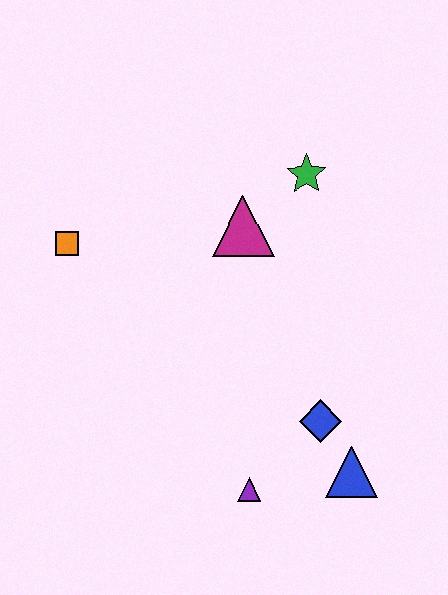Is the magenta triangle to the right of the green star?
No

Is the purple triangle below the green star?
Yes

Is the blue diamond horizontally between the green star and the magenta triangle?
No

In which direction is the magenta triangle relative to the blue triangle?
The magenta triangle is above the blue triangle.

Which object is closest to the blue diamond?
The blue triangle is closest to the blue diamond.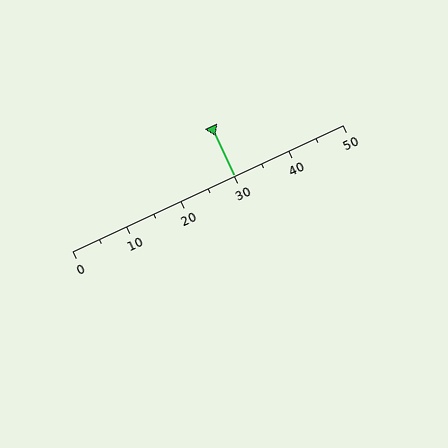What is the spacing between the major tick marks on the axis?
The major ticks are spaced 10 apart.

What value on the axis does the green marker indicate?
The marker indicates approximately 30.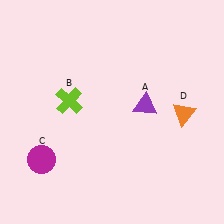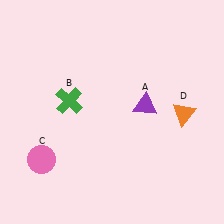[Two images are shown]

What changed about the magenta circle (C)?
In Image 1, C is magenta. In Image 2, it changed to pink.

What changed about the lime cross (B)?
In Image 1, B is lime. In Image 2, it changed to green.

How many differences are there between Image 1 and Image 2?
There are 2 differences between the two images.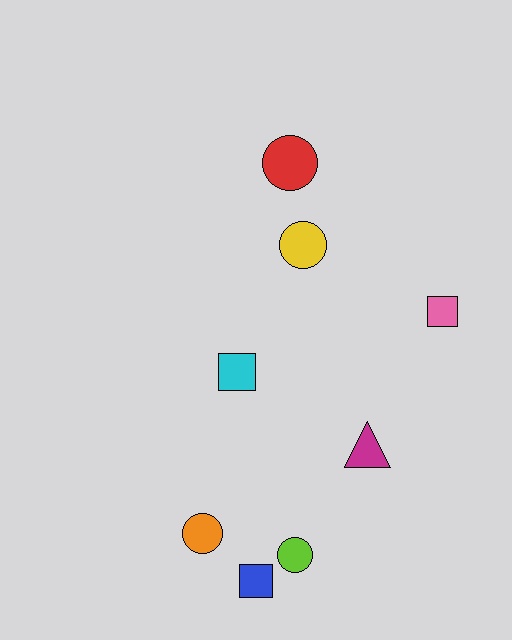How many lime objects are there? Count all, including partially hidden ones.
There is 1 lime object.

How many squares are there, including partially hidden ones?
There are 3 squares.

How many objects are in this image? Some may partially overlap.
There are 8 objects.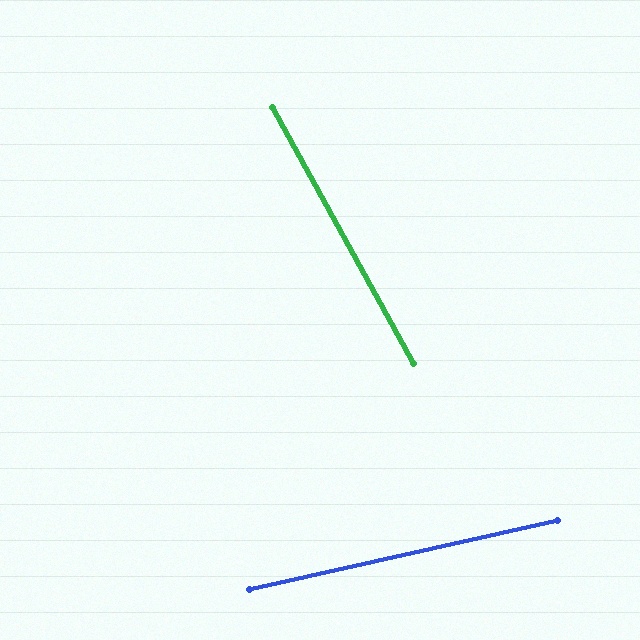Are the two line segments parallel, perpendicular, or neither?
Neither parallel nor perpendicular — they differ by about 74°.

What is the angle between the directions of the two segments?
Approximately 74 degrees.